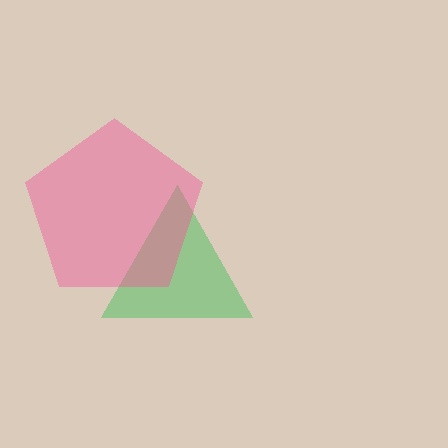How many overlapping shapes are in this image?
There are 2 overlapping shapes in the image.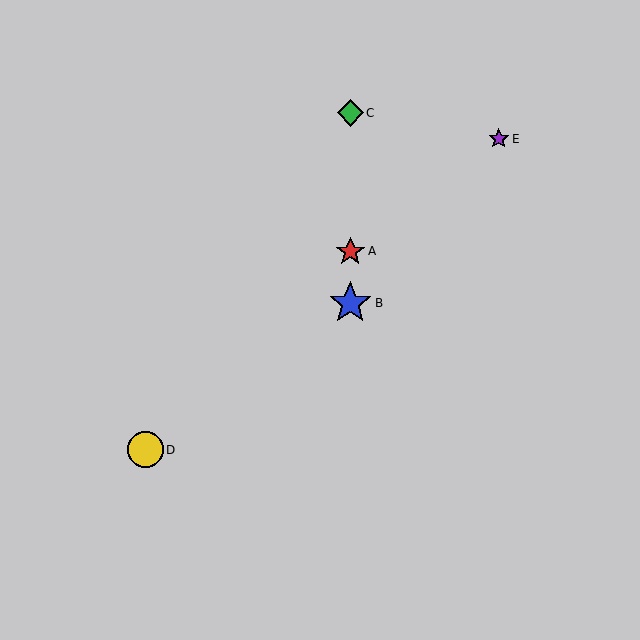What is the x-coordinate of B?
Object B is at x≈350.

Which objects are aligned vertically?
Objects A, B, C are aligned vertically.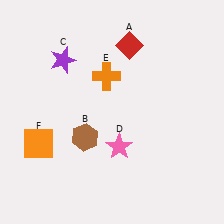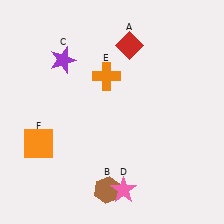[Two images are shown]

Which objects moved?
The objects that moved are: the brown hexagon (B), the pink star (D).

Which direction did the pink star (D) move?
The pink star (D) moved down.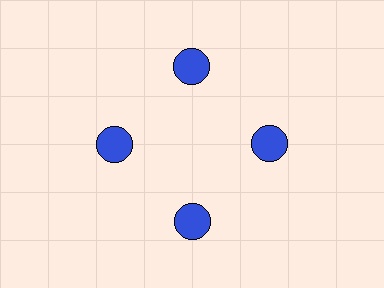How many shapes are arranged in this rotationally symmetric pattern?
There are 4 shapes, arranged in 4 groups of 1.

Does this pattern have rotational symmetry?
Yes, this pattern has 4-fold rotational symmetry. It looks the same after rotating 90 degrees around the center.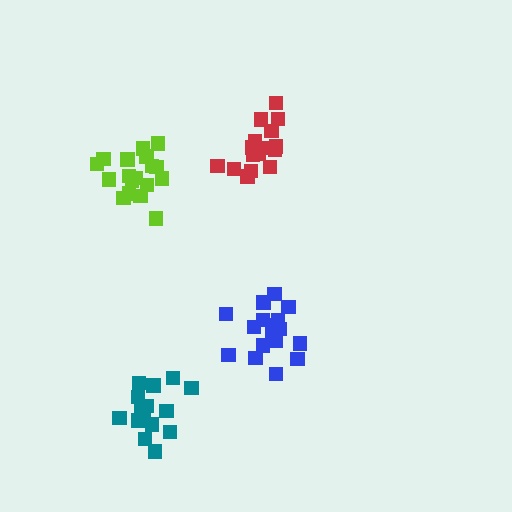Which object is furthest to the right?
The blue cluster is rightmost.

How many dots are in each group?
Group 1: 16 dots, Group 2: 17 dots, Group 3: 18 dots, Group 4: 15 dots (66 total).